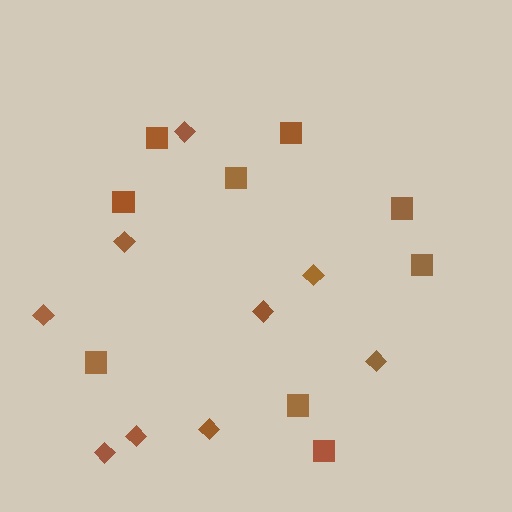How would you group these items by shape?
There are 2 groups: one group of squares (9) and one group of diamonds (9).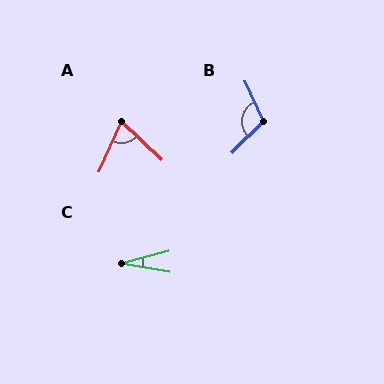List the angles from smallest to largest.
C (24°), A (71°), B (110°).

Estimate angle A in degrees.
Approximately 71 degrees.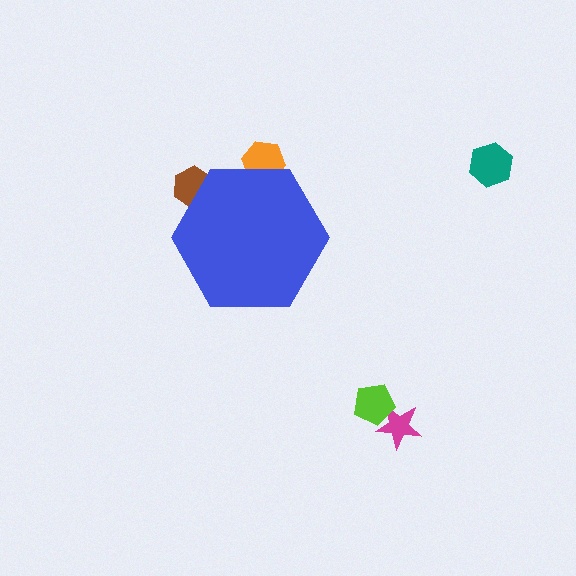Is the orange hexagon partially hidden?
Yes, the orange hexagon is partially hidden behind the blue hexagon.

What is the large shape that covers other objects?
A blue hexagon.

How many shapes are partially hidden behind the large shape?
2 shapes are partially hidden.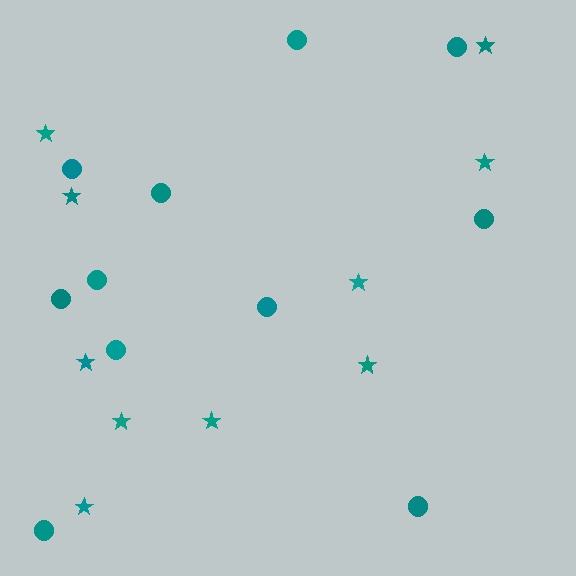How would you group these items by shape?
There are 2 groups: one group of stars (10) and one group of circles (11).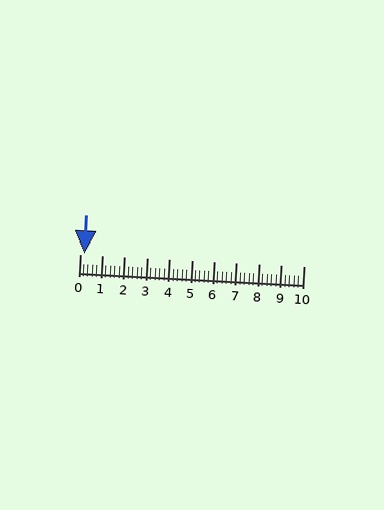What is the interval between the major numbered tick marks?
The major tick marks are spaced 1 units apart.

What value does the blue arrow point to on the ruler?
The blue arrow points to approximately 0.2.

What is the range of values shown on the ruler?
The ruler shows values from 0 to 10.